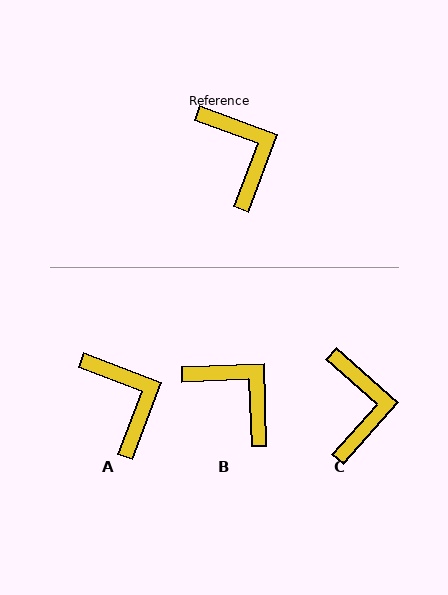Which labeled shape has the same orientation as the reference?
A.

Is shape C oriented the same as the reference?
No, it is off by about 21 degrees.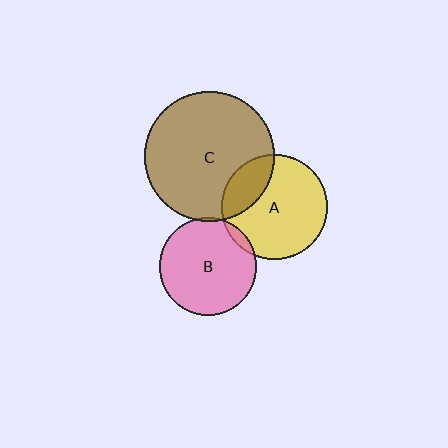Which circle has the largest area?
Circle C (brown).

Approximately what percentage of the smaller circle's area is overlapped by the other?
Approximately 5%.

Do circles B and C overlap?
Yes.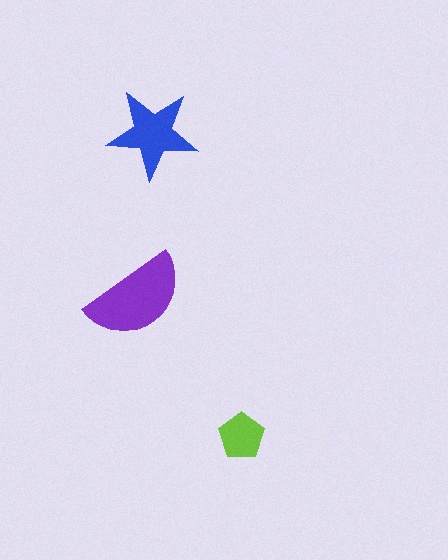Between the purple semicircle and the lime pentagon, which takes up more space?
The purple semicircle.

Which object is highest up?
The blue star is topmost.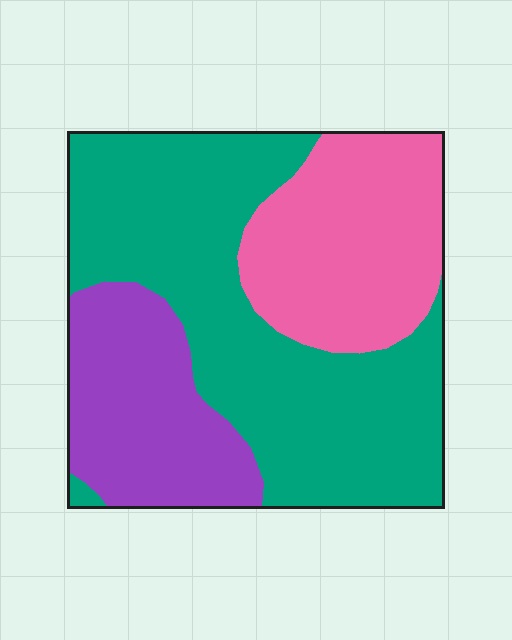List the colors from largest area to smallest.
From largest to smallest: teal, pink, purple.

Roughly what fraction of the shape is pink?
Pink takes up about one quarter (1/4) of the shape.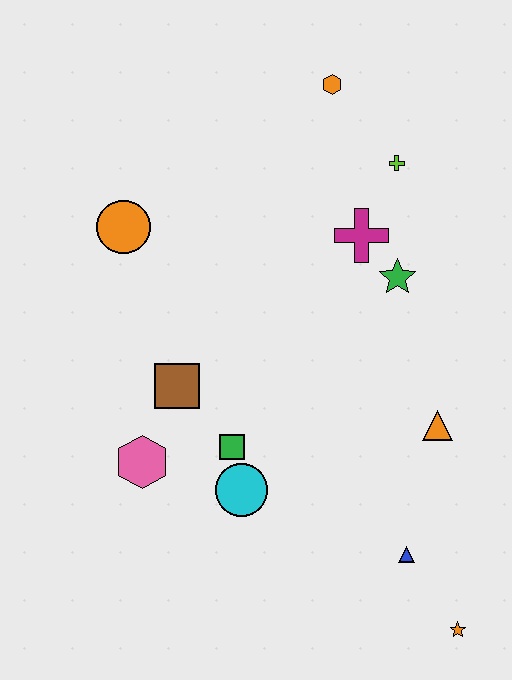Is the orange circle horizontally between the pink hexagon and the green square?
No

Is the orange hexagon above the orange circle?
Yes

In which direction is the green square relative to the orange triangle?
The green square is to the left of the orange triangle.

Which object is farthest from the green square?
The orange hexagon is farthest from the green square.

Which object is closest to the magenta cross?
The green star is closest to the magenta cross.